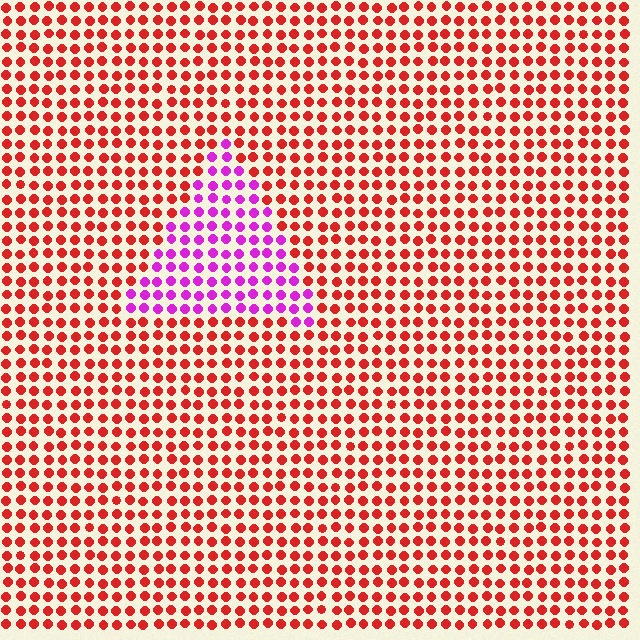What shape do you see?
I see a triangle.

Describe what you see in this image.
The image is filled with small red elements in a uniform arrangement. A triangle-shaped region is visible where the elements are tinted to a slightly different hue, forming a subtle color boundary.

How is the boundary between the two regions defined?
The boundary is defined purely by a slight shift in hue (about 60 degrees). Spacing, size, and orientation are identical on both sides.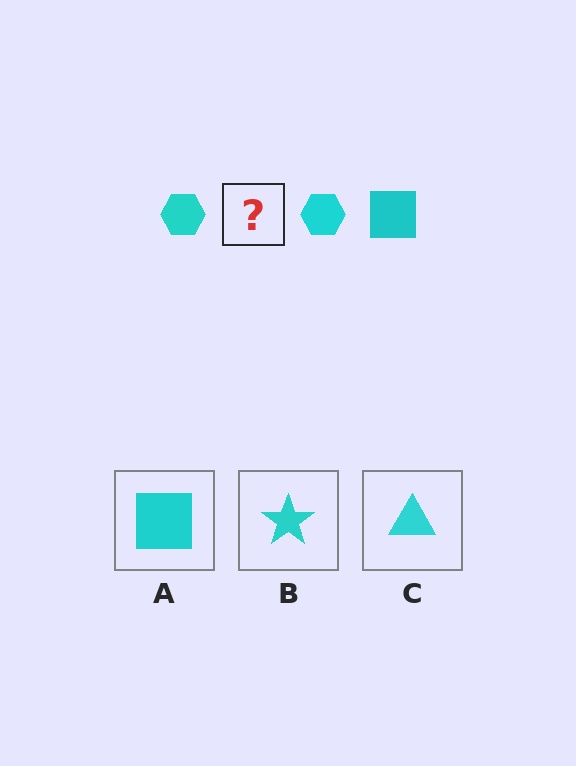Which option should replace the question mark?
Option A.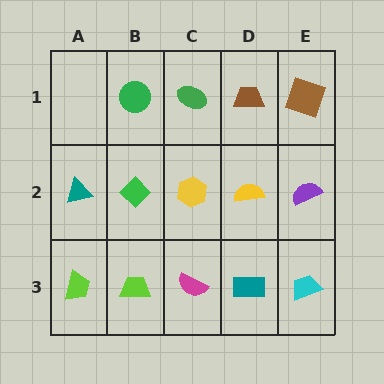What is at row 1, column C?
A green ellipse.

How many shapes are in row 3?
5 shapes.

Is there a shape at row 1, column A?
No, that cell is empty.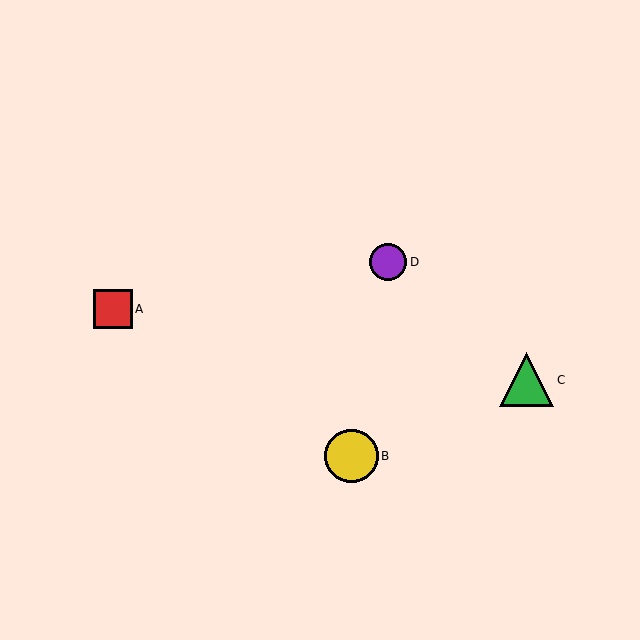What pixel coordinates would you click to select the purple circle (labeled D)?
Click at (388, 262) to select the purple circle D.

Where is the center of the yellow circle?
The center of the yellow circle is at (352, 456).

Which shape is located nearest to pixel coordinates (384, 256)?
The purple circle (labeled D) at (388, 262) is nearest to that location.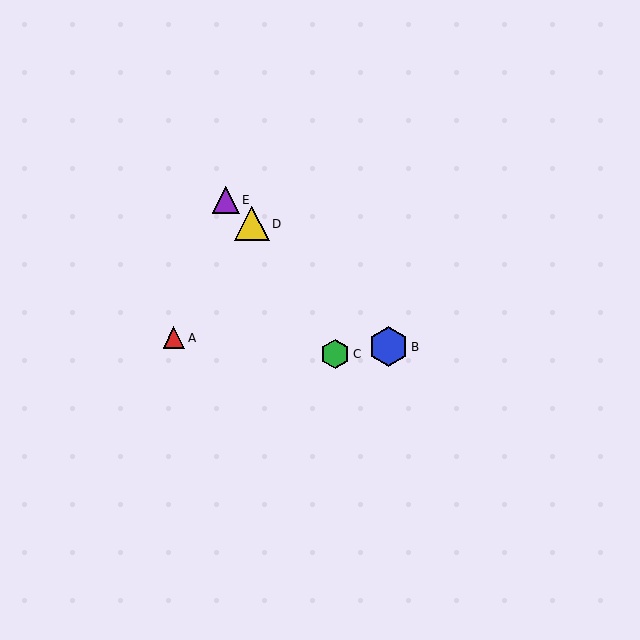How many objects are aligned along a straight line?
3 objects (B, D, E) are aligned along a straight line.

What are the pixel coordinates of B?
Object B is at (388, 347).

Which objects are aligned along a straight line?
Objects B, D, E are aligned along a straight line.